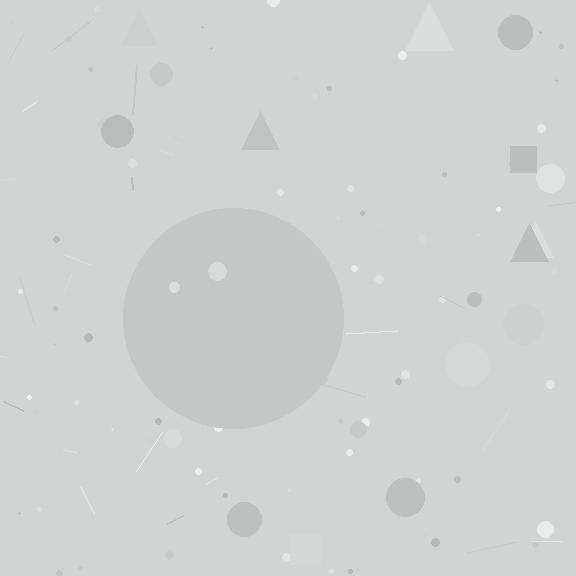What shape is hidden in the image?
A circle is hidden in the image.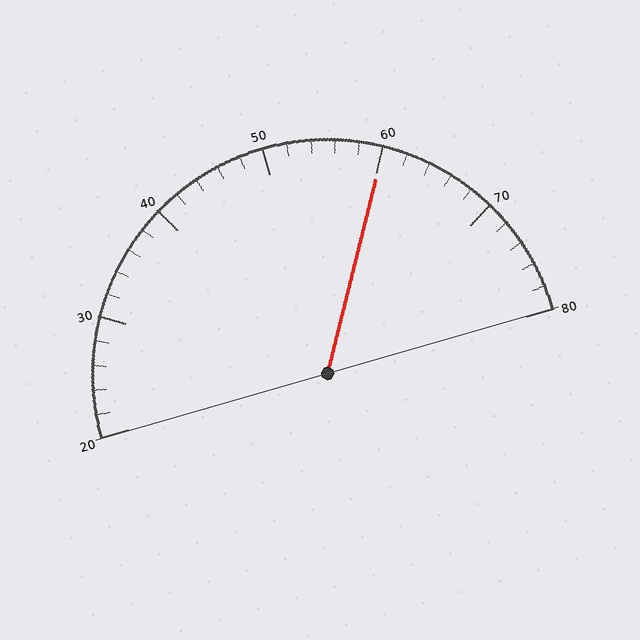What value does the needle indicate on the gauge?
The needle indicates approximately 60.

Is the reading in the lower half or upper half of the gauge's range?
The reading is in the upper half of the range (20 to 80).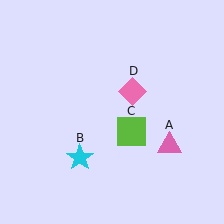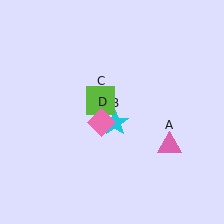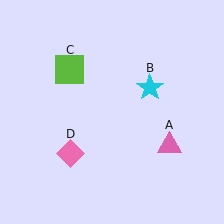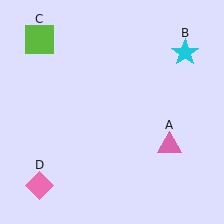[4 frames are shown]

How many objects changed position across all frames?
3 objects changed position: cyan star (object B), lime square (object C), pink diamond (object D).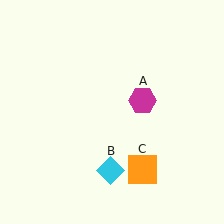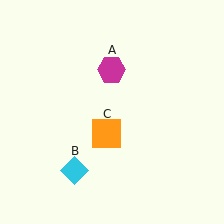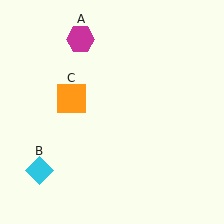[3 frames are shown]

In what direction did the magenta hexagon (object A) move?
The magenta hexagon (object A) moved up and to the left.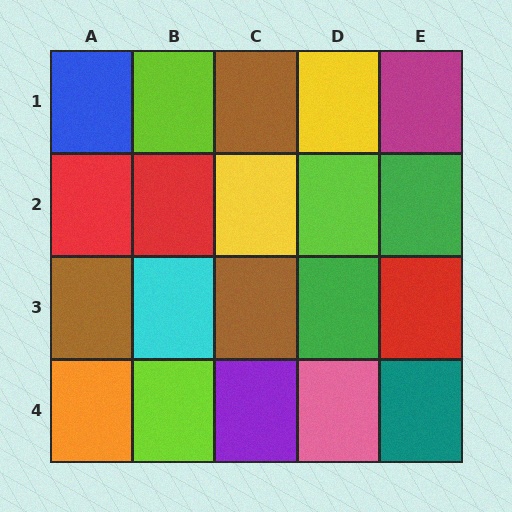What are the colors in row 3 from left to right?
Brown, cyan, brown, green, red.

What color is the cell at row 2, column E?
Green.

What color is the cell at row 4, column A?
Orange.